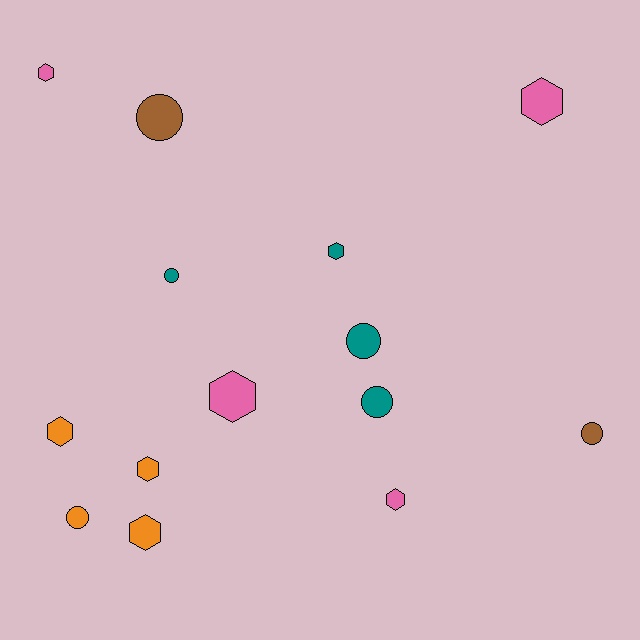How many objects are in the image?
There are 14 objects.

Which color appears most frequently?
Pink, with 4 objects.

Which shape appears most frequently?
Hexagon, with 8 objects.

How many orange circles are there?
There is 1 orange circle.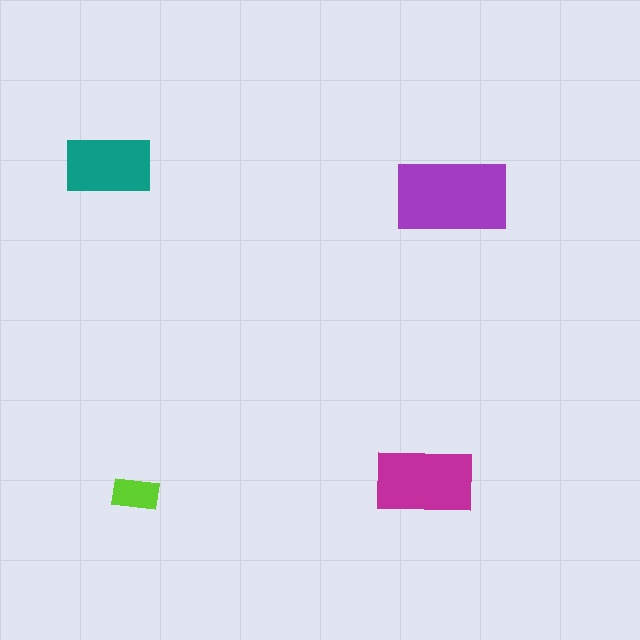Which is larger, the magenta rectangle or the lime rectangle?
The magenta one.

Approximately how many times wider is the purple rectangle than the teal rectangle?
About 1.5 times wider.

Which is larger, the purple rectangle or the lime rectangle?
The purple one.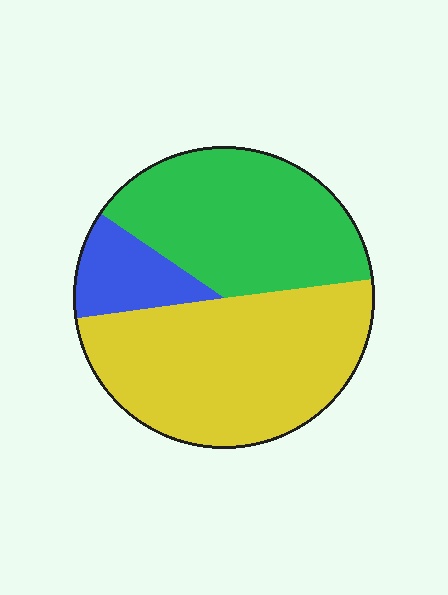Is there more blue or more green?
Green.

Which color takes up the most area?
Yellow, at roughly 50%.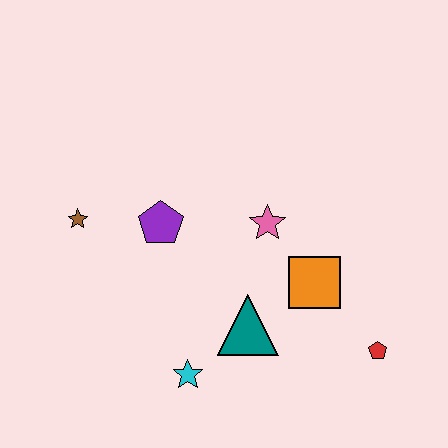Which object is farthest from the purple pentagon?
The red pentagon is farthest from the purple pentagon.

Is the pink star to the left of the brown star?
No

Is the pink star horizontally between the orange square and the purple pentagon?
Yes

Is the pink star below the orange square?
No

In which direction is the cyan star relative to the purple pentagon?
The cyan star is below the purple pentagon.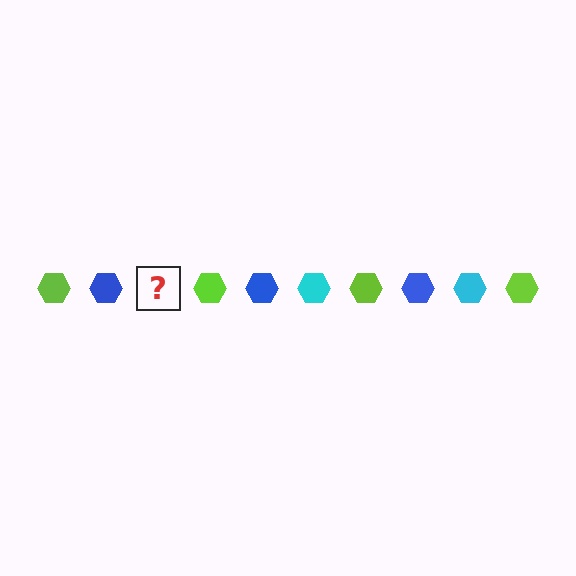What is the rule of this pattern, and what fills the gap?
The rule is that the pattern cycles through lime, blue, cyan hexagons. The gap should be filled with a cyan hexagon.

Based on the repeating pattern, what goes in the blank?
The blank should be a cyan hexagon.